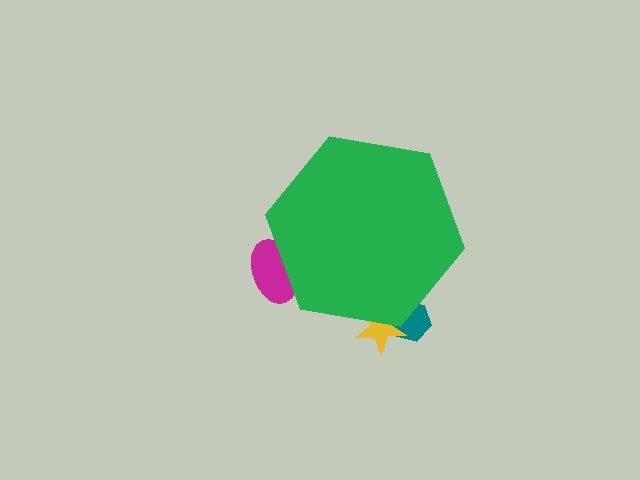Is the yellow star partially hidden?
Yes, the yellow star is partially hidden behind the green hexagon.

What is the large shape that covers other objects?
A green hexagon.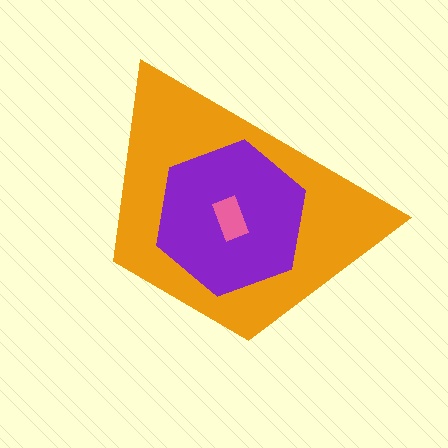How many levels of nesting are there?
3.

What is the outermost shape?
The orange trapezoid.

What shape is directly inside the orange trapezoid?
The purple hexagon.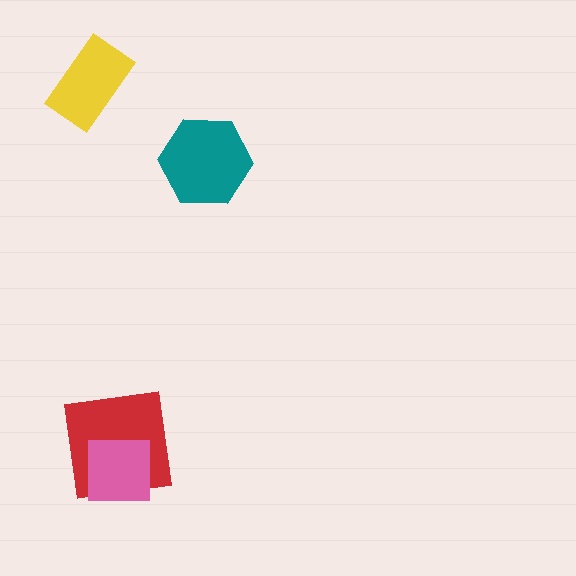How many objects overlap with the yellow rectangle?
0 objects overlap with the yellow rectangle.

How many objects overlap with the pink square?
1 object overlaps with the pink square.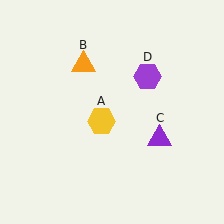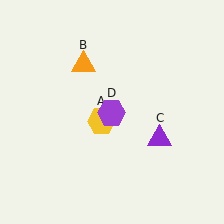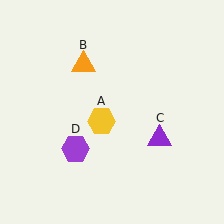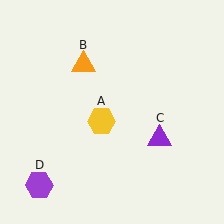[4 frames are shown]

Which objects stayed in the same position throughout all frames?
Yellow hexagon (object A) and orange triangle (object B) and purple triangle (object C) remained stationary.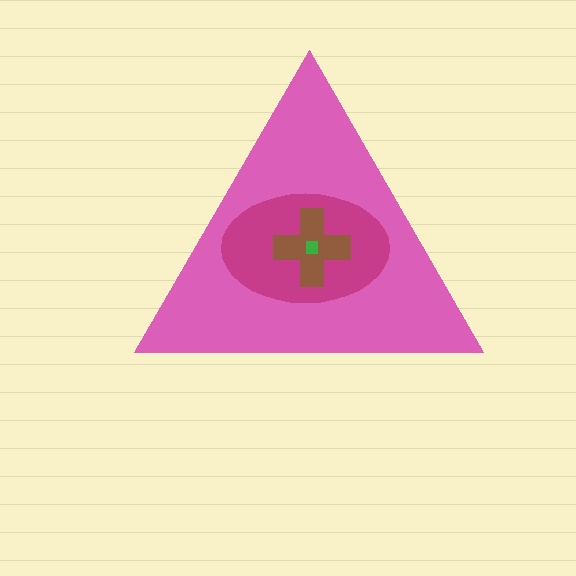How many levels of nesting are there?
4.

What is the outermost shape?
The pink triangle.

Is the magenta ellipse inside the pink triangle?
Yes.